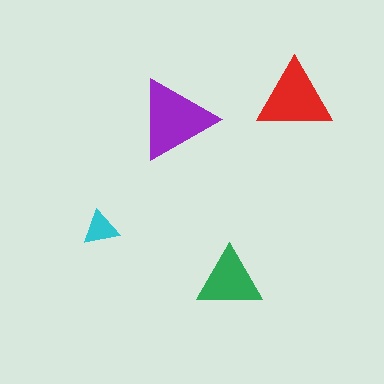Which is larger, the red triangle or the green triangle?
The red one.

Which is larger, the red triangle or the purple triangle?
The purple one.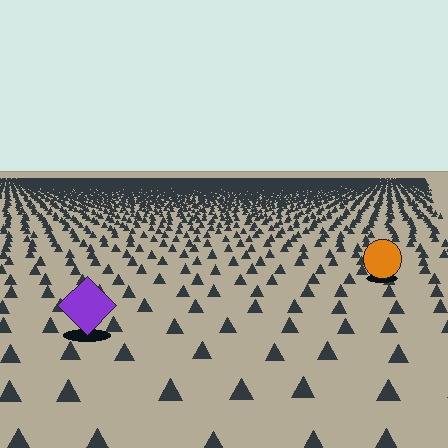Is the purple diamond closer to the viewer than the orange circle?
Yes. The purple diamond is closer — you can tell from the texture gradient: the ground texture is coarser near it.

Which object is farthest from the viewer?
The orange circle is farthest from the viewer. It appears smaller and the ground texture around it is denser.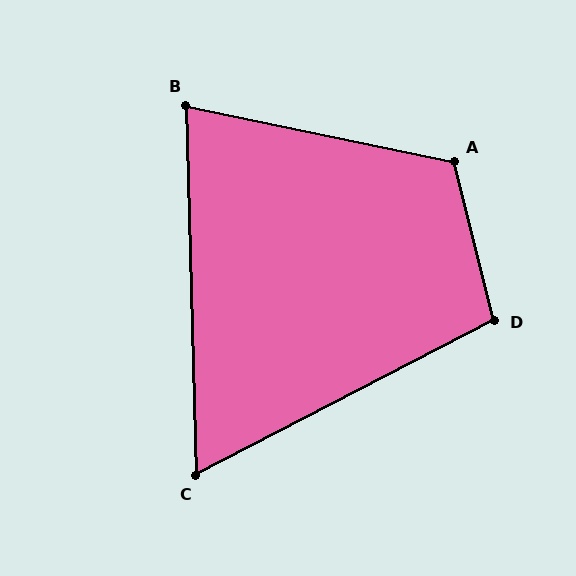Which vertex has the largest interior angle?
A, at approximately 116 degrees.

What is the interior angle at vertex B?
Approximately 77 degrees (acute).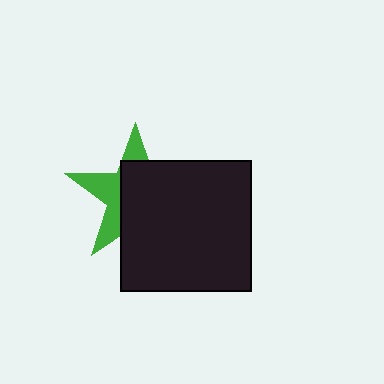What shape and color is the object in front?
The object in front is a black square.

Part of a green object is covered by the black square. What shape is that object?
It is a star.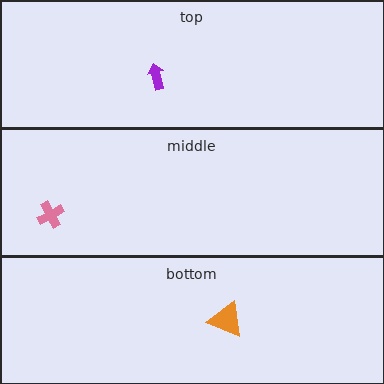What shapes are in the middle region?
The pink cross.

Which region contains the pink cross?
The middle region.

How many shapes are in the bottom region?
1.